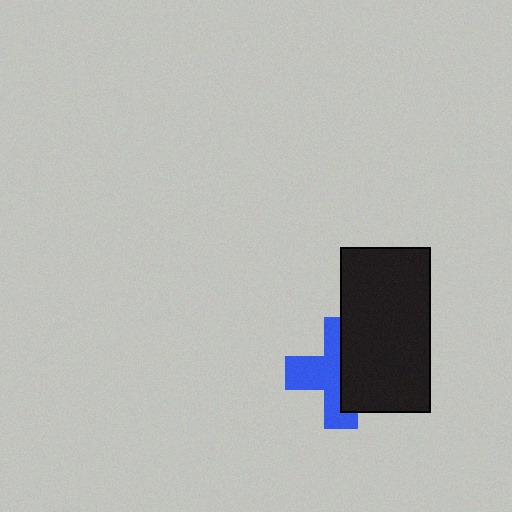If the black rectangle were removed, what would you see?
You would see the complete blue cross.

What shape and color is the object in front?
The object in front is a black rectangle.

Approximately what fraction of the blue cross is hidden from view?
Roughly 48% of the blue cross is hidden behind the black rectangle.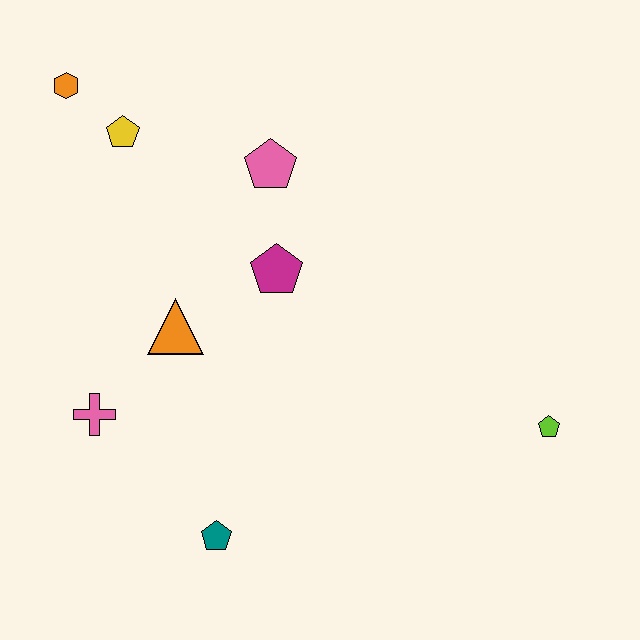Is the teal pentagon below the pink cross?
Yes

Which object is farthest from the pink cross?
The lime pentagon is farthest from the pink cross.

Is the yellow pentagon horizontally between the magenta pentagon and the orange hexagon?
Yes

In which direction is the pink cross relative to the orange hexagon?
The pink cross is below the orange hexagon.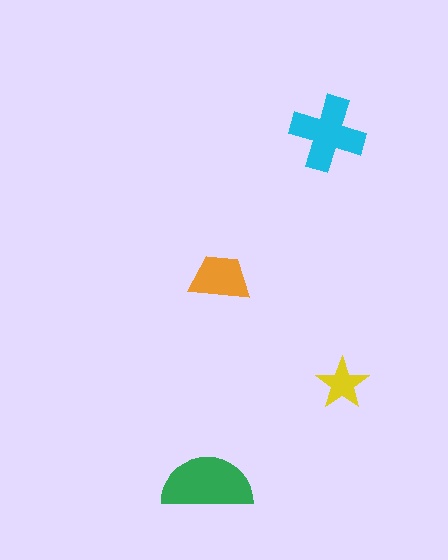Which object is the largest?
The green semicircle.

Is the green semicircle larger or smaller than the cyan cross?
Larger.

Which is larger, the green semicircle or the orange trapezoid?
The green semicircle.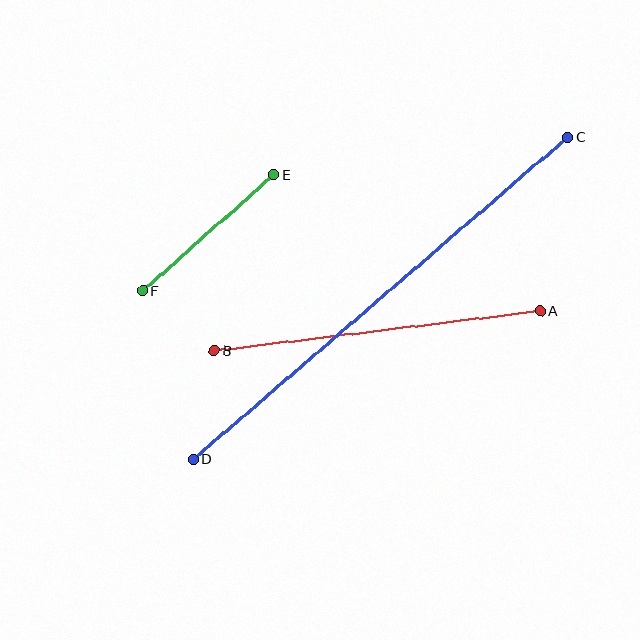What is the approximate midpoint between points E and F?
The midpoint is at approximately (208, 233) pixels.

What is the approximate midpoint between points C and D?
The midpoint is at approximately (381, 298) pixels.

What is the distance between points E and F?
The distance is approximately 175 pixels.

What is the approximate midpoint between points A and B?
The midpoint is at approximately (377, 331) pixels.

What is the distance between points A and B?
The distance is approximately 328 pixels.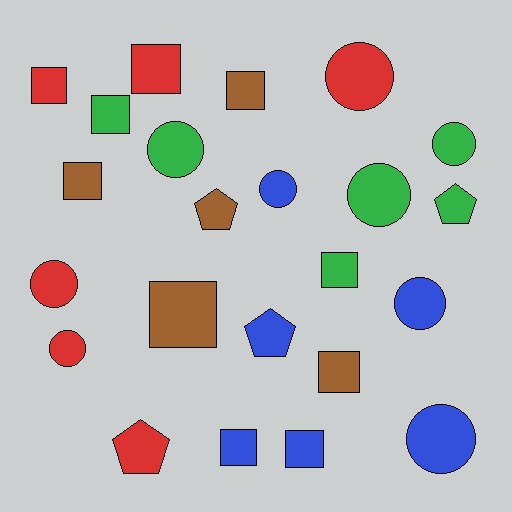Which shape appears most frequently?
Square, with 10 objects.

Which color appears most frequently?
Red, with 6 objects.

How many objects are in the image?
There are 23 objects.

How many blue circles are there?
There are 3 blue circles.